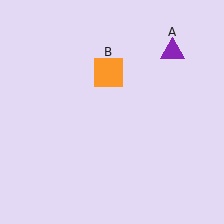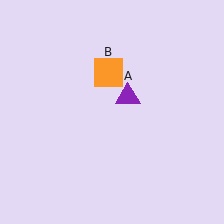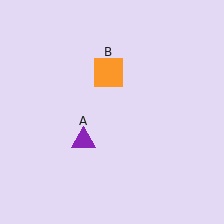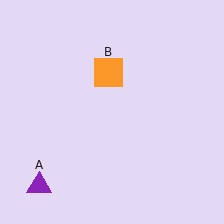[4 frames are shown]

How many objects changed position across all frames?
1 object changed position: purple triangle (object A).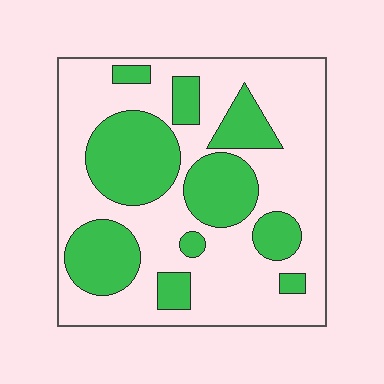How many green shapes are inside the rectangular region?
10.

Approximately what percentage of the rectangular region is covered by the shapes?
Approximately 35%.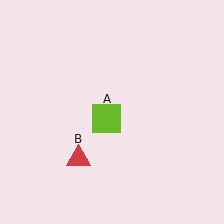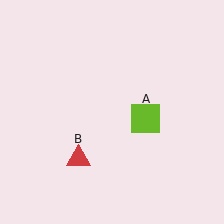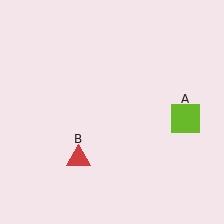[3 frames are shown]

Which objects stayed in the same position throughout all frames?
Red triangle (object B) remained stationary.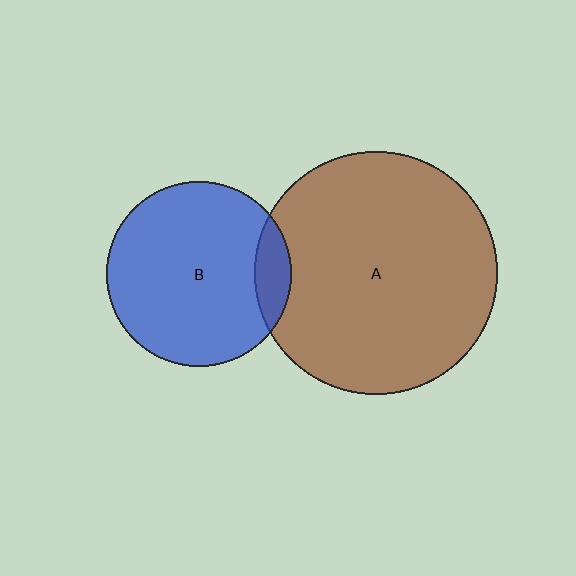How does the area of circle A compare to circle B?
Approximately 1.7 times.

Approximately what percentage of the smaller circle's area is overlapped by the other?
Approximately 10%.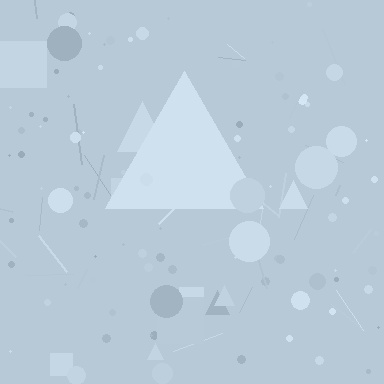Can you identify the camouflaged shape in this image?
The camouflaged shape is a triangle.